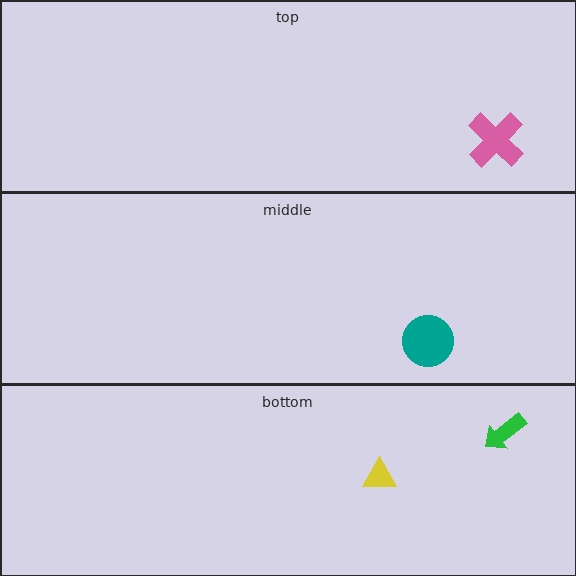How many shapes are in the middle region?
1.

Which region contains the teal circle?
The middle region.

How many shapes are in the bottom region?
2.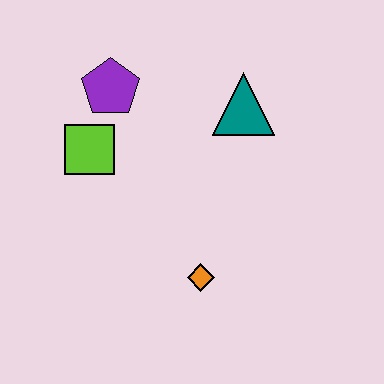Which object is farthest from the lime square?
The orange diamond is farthest from the lime square.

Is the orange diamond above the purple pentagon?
No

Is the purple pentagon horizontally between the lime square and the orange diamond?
Yes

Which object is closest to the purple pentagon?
The lime square is closest to the purple pentagon.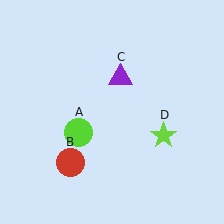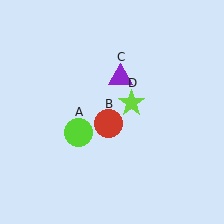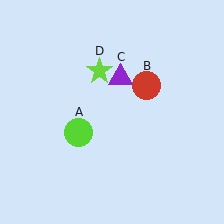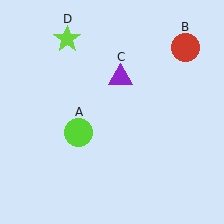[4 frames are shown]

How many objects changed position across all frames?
2 objects changed position: red circle (object B), lime star (object D).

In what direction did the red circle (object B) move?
The red circle (object B) moved up and to the right.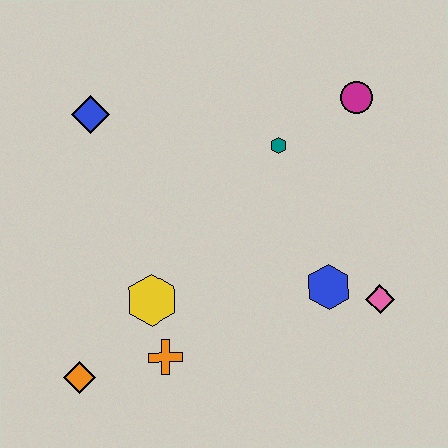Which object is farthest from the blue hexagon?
The blue diamond is farthest from the blue hexagon.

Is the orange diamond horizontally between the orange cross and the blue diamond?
No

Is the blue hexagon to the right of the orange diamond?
Yes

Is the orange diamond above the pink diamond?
No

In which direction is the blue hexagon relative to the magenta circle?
The blue hexagon is below the magenta circle.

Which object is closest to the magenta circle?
The teal hexagon is closest to the magenta circle.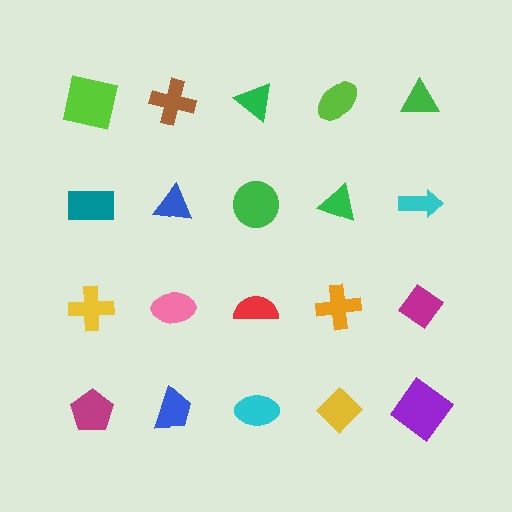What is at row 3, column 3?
A red semicircle.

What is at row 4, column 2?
A blue trapezoid.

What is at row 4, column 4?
A yellow diamond.